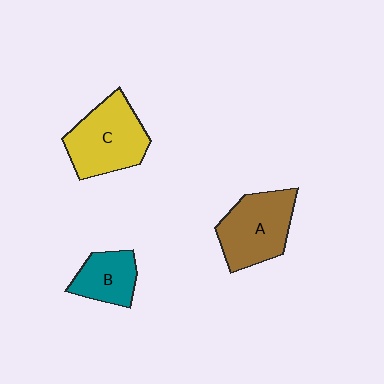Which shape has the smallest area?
Shape B (teal).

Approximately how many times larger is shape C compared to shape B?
Approximately 1.7 times.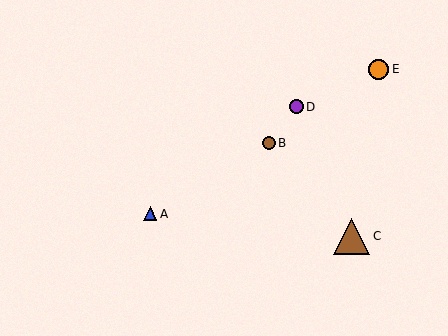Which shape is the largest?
The brown triangle (labeled C) is the largest.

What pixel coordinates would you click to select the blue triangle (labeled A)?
Click at (150, 214) to select the blue triangle A.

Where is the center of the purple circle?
The center of the purple circle is at (296, 107).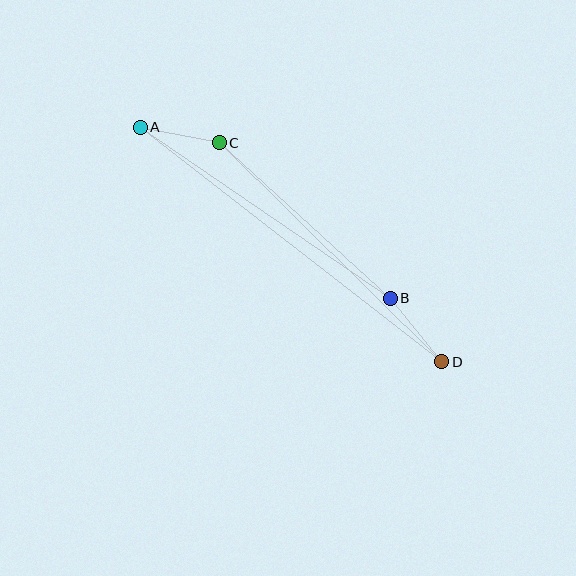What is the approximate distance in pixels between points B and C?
The distance between B and C is approximately 231 pixels.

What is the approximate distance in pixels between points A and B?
The distance between A and B is approximately 303 pixels.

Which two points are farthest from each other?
Points A and D are farthest from each other.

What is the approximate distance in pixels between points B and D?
The distance between B and D is approximately 81 pixels.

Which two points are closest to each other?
Points A and C are closest to each other.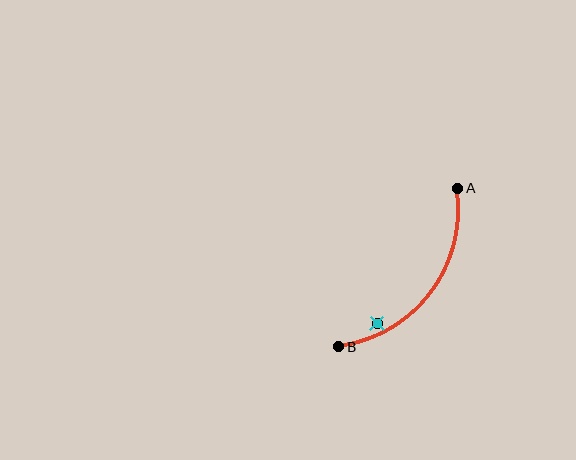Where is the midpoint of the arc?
The arc midpoint is the point on the curve farthest from the straight line joining A and B. It sits below and to the right of that line.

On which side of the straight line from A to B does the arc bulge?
The arc bulges below and to the right of the straight line connecting A and B.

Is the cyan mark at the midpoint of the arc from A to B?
No — the cyan mark does not lie on the arc at all. It sits slightly inside the curve.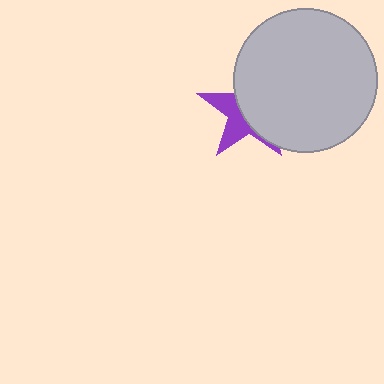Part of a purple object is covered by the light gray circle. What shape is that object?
It is a star.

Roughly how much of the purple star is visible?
A small part of it is visible (roughly 39%).